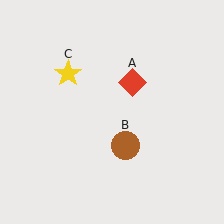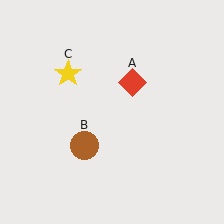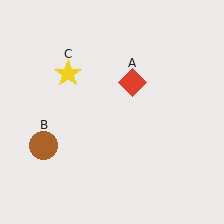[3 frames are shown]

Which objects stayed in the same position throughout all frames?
Red diamond (object A) and yellow star (object C) remained stationary.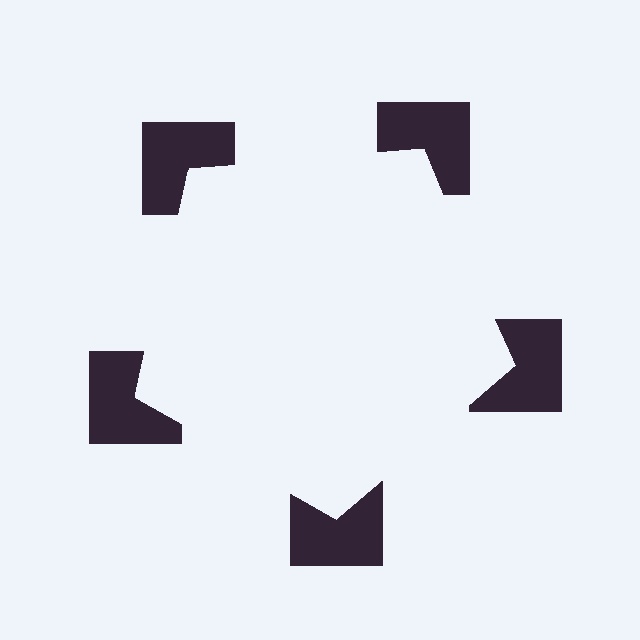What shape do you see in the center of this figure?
An illusory pentagon — its edges are inferred from the aligned wedge cuts in the notched squares, not physically drawn.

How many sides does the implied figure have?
5 sides.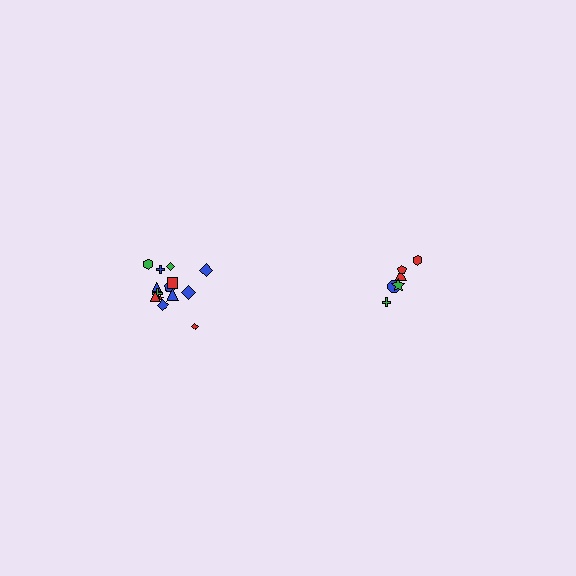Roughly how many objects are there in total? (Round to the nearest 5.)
Roughly 20 objects in total.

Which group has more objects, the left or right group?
The left group.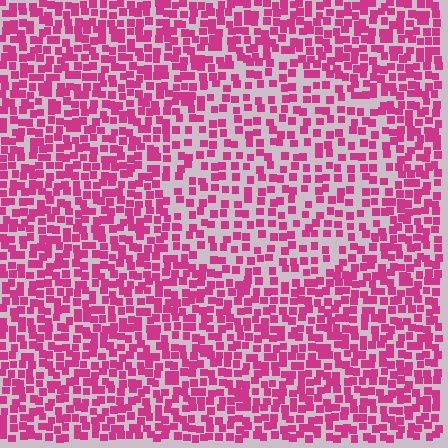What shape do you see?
I see a circle.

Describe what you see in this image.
The image contains small magenta elements arranged at two different densities. A circle-shaped region is visible where the elements are less densely packed than the surrounding area.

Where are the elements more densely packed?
The elements are more densely packed outside the circle boundary.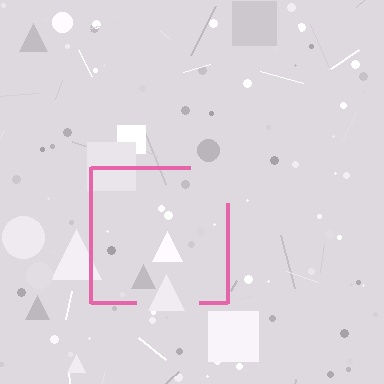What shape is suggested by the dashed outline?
The dashed outline suggests a square.